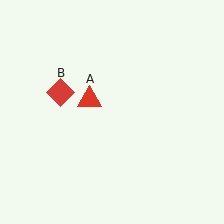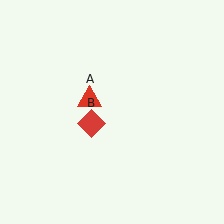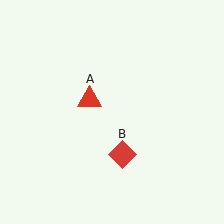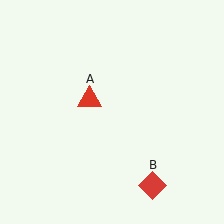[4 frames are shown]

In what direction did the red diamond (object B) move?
The red diamond (object B) moved down and to the right.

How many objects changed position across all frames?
1 object changed position: red diamond (object B).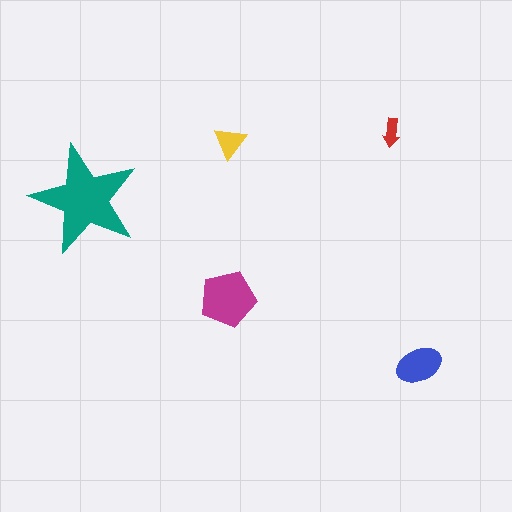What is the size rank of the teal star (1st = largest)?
1st.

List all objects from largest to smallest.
The teal star, the magenta pentagon, the blue ellipse, the yellow triangle, the red arrow.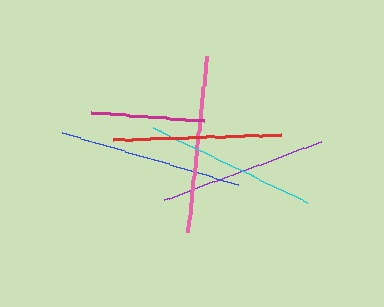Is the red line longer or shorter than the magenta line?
The red line is longer than the magenta line.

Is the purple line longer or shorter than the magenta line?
The purple line is longer than the magenta line.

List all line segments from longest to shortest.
From longest to shortest: blue, pink, cyan, red, purple, magenta.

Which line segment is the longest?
The blue line is the longest at approximately 184 pixels.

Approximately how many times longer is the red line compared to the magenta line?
The red line is approximately 1.5 times the length of the magenta line.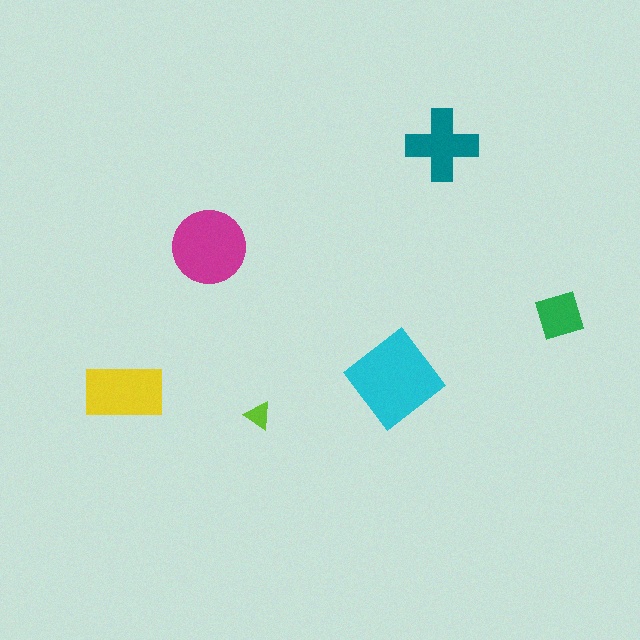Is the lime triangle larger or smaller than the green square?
Smaller.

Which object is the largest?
The cyan diamond.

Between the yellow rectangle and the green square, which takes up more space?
The yellow rectangle.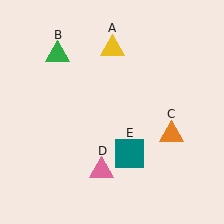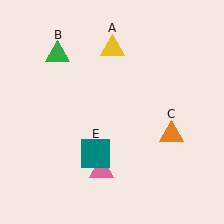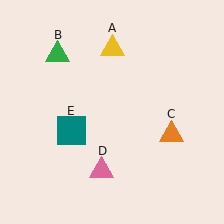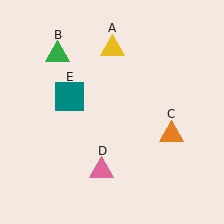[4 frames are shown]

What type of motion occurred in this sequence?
The teal square (object E) rotated clockwise around the center of the scene.